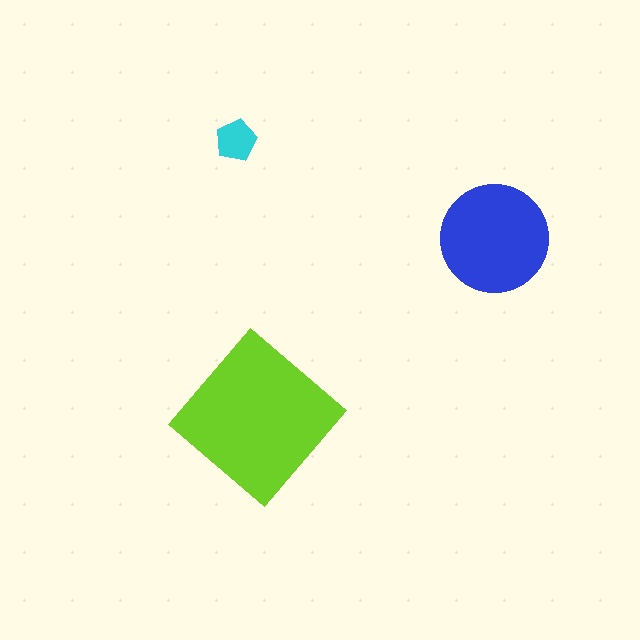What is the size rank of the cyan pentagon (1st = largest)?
3rd.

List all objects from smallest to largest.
The cyan pentagon, the blue circle, the lime diamond.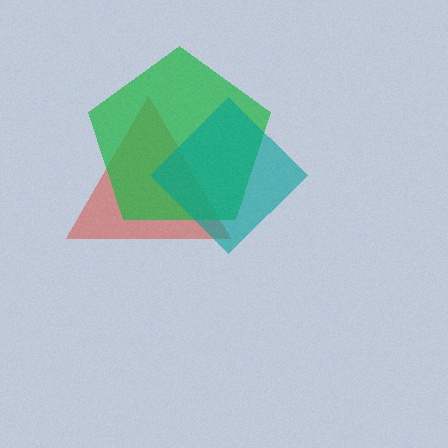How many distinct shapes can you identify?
There are 3 distinct shapes: a red triangle, a green pentagon, a teal diamond.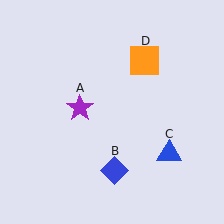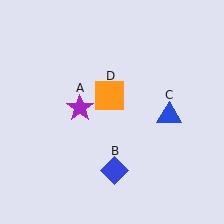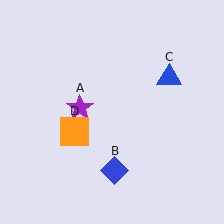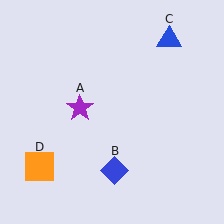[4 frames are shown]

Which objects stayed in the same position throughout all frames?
Purple star (object A) and blue diamond (object B) remained stationary.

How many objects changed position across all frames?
2 objects changed position: blue triangle (object C), orange square (object D).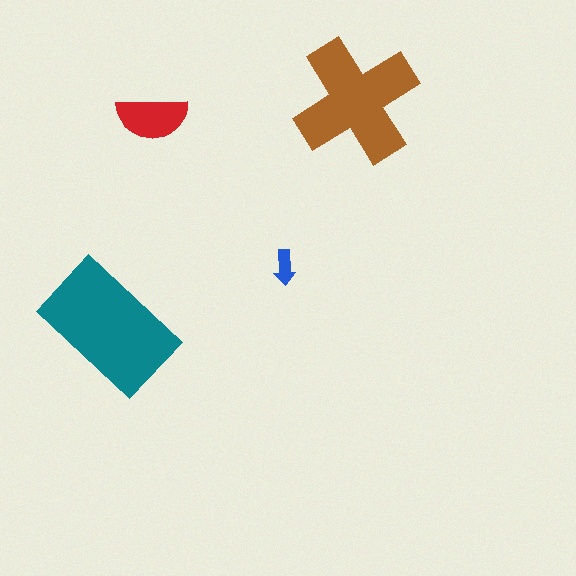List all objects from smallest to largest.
The blue arrow, the red semicircle, the brown cross, the teal rectangle.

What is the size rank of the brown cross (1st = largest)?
2nd.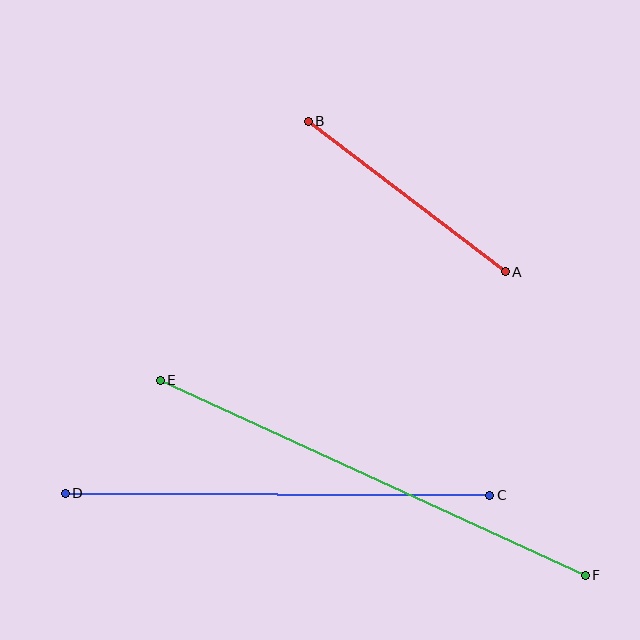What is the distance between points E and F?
The distance is approximately 468 pixels.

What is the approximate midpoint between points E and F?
The midpoint is at approximately (373, 478) pixels.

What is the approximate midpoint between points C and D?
The midpoint is at approximately (277, 494) pixels.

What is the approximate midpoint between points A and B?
The midpoint is at approximately (407, 197) pixels.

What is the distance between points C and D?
The distance is approximately 424 pixels.